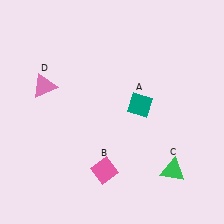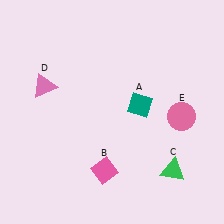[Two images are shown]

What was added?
A pink circle (E) was added in Image 2.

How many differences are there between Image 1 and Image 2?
There is 1 difference between the two images.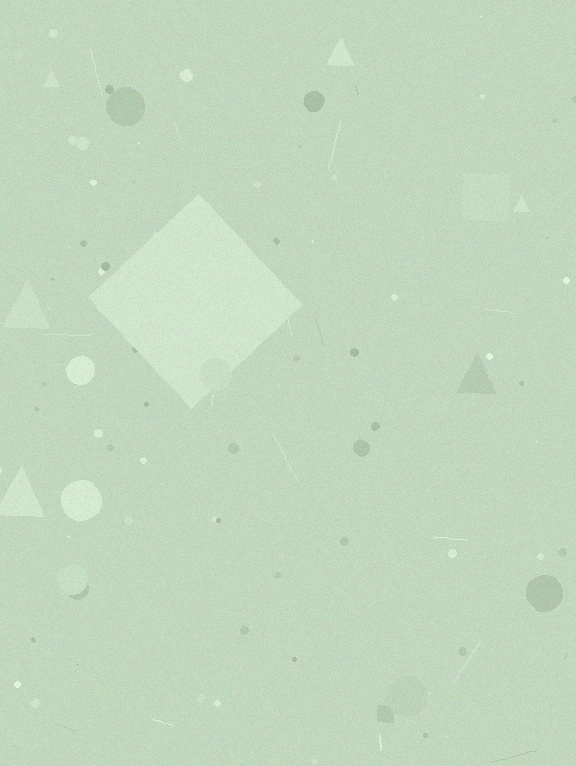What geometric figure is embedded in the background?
A diamond is embedded in the background.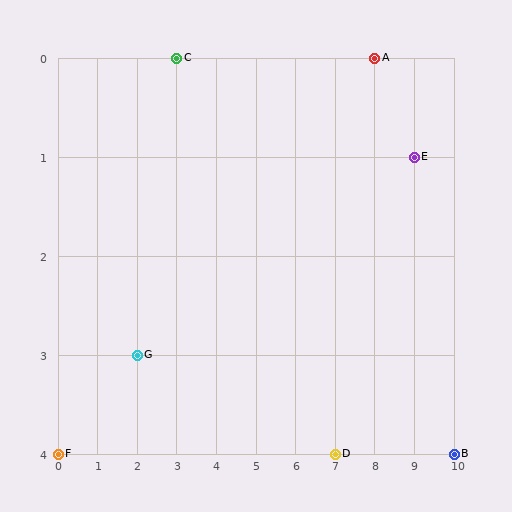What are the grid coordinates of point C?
Point C is at grid coordinates (3, 0).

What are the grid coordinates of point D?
Point D is at grid coordinates (7, 4).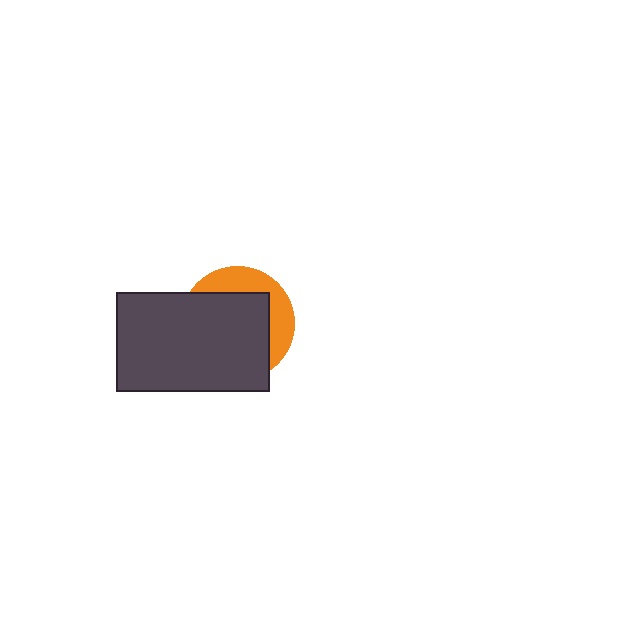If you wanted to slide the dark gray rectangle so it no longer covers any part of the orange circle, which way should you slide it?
Slide it toward the lower-left — that is the most direct way to separate the two shapes.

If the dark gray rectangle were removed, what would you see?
You would see the complete orange circle.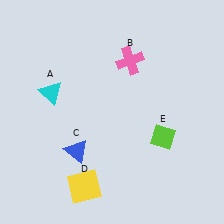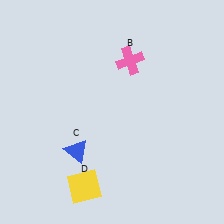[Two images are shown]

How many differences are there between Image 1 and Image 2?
There are 2 differences between the two images.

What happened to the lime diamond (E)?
The lime diamond (E) was removed in Image 2. It was in the bottom-right area of Image 1.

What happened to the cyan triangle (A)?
The cyan triangle (A) was removed in Image 2. It was in the top-left area of Image 1.